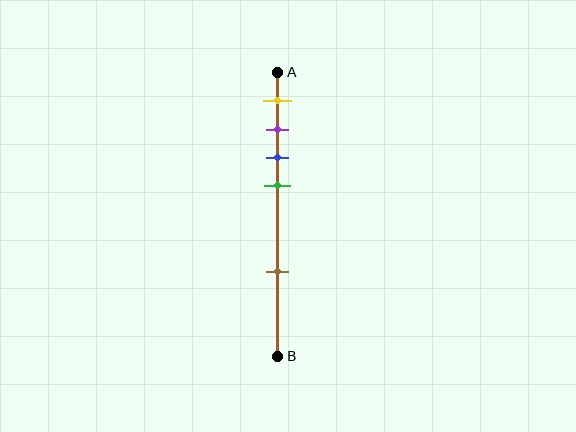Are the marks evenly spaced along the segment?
No, the marks are not evenly spaced.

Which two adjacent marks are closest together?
The purple and blue marks are the closest adjacent pair.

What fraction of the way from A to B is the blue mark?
The blue mark is approximately 30% (0.3) of the way from A to B.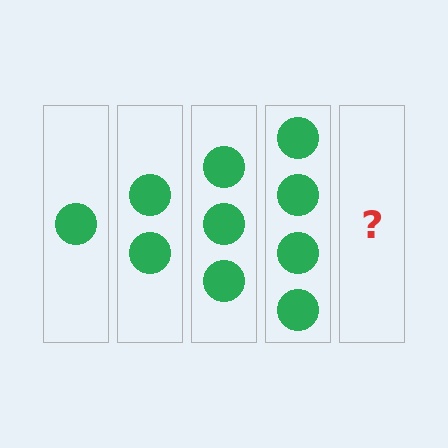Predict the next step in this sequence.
The next step is 5 circles.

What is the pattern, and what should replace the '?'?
The pattern is that each step adds one more circle. The '?' should be 5 circles.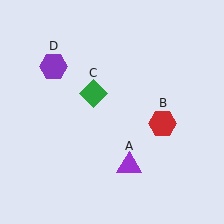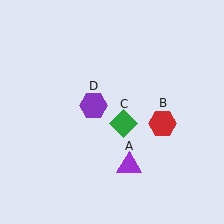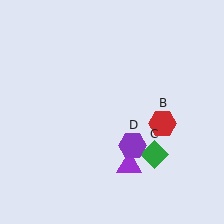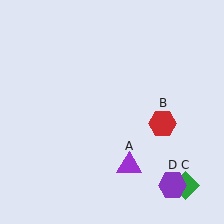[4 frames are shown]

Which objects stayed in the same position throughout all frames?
Purple triangle (object A) and red hexagon (object B) remained stationary.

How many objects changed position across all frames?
2 objects changed position: green diamond (object C), purple hexagon (object D).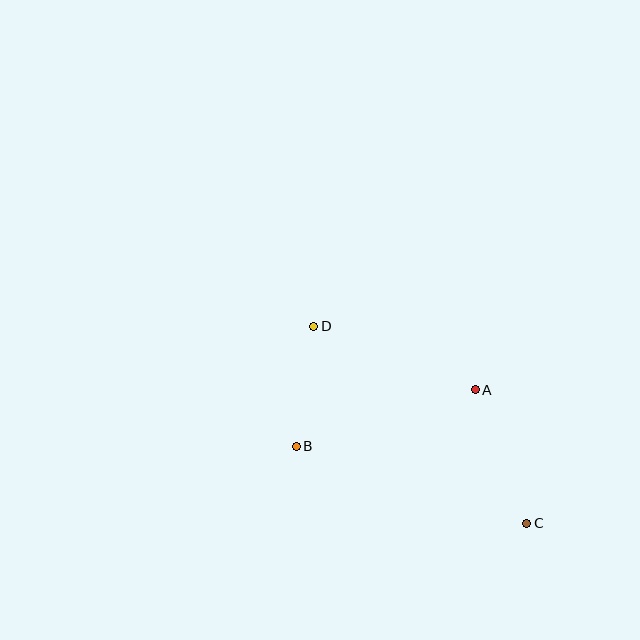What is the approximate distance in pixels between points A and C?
The distance between A and C is approximately 143 pixels.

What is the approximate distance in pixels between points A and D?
The distance between A and D is approximately 174 pixels.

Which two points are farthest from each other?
Points C and D are farthest from each other.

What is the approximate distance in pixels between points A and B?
The distance between A and B is approximately 188 pixels.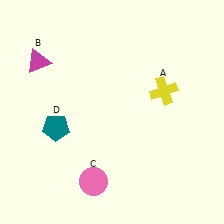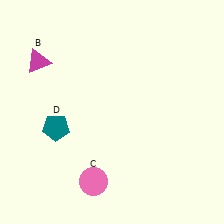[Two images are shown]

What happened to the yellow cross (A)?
The yellow cross (A) was removed in Image 2. It was in the top-right area of Image 1.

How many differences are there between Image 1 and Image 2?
There is 1 difference between the two images.